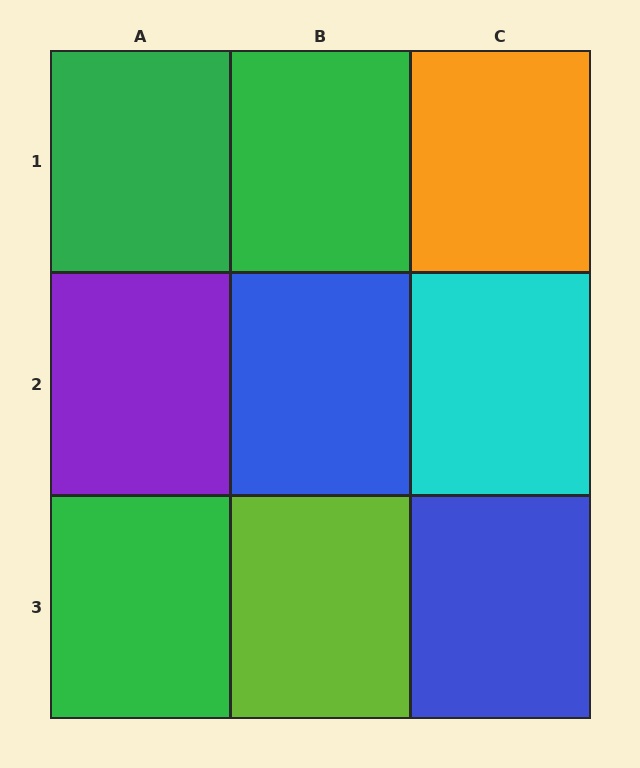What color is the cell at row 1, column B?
Green.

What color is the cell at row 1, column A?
Green.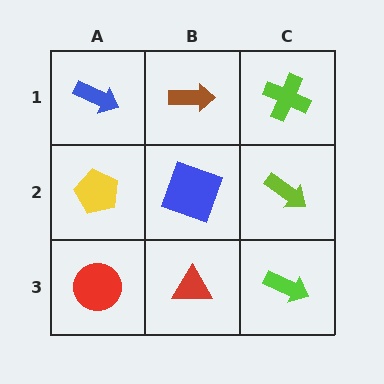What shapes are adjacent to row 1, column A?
A yellow pentagon (row 2, column A), a brown arrow (row 1, column B).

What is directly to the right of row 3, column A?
A red triangle.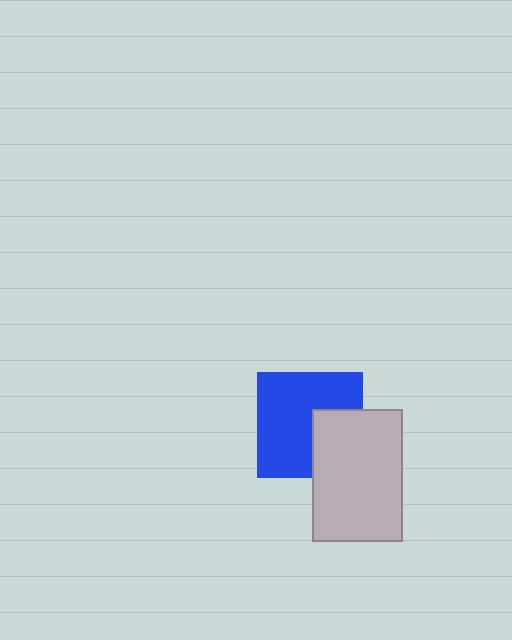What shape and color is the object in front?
The object in front is a light gray rectangle.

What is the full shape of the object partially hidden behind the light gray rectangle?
The partially hidden object is a blue square.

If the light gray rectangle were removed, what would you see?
You would see the complete blue square.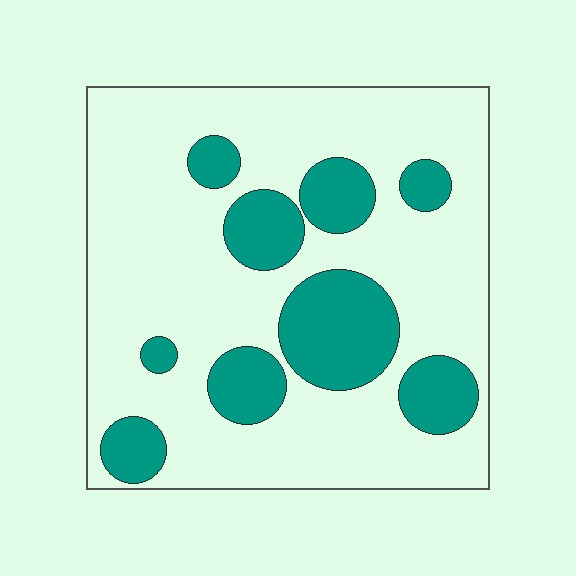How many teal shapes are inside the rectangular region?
9.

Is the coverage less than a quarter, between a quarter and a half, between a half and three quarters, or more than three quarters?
Less than a quarter.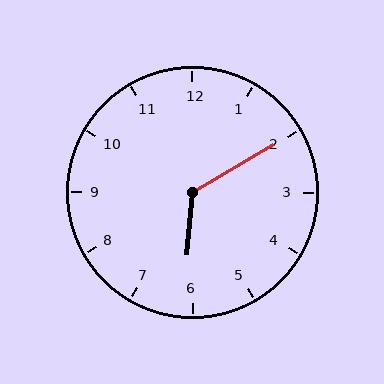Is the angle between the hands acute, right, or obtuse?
It is obtuse.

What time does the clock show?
6:10.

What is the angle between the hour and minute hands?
Approximately 125 degrees.